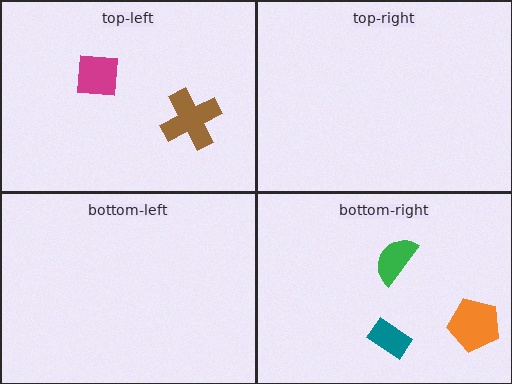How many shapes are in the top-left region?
2.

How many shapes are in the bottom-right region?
3.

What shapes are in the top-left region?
The brown cross, the magenta square.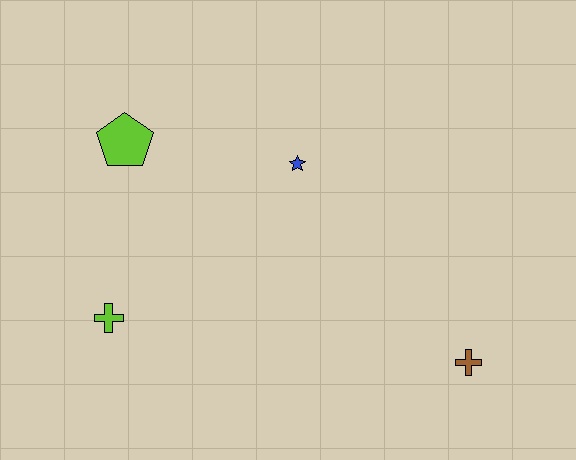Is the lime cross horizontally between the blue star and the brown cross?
No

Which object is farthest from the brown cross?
The lime pentagon is farthest from the brown cross.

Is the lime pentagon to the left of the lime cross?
No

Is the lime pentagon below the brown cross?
No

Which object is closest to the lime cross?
The lime pentagon is closest to the lime cross.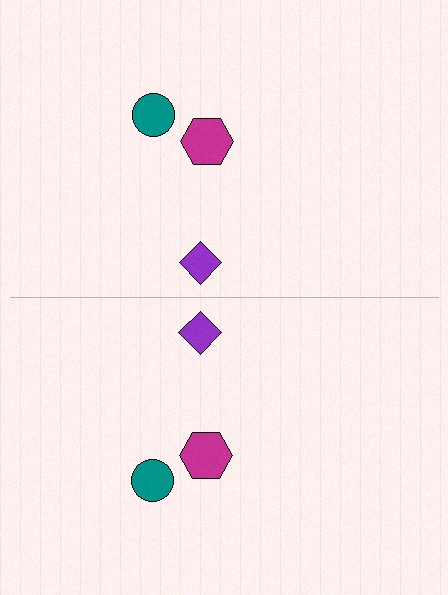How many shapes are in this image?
There are 6 shapes in this image.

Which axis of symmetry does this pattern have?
The pattern has a horizontal axis of symmetry running through the center of the image.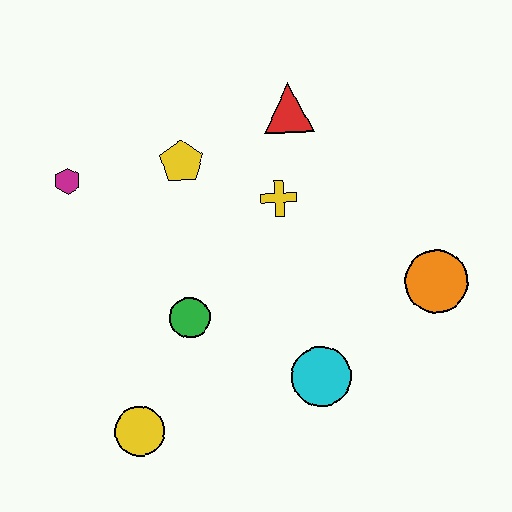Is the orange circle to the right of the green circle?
Yes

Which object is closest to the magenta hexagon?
The yellow pentagon is closest to the magenta hexagon.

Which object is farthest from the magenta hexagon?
The orange circle is farthest from the magenta hexagon.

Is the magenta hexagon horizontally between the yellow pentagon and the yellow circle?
No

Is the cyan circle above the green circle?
No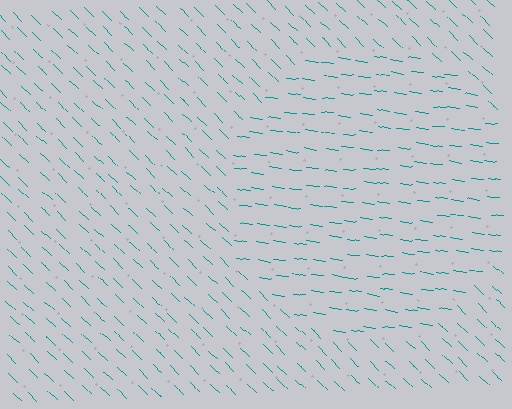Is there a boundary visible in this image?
Yes, there is a texture boundary formed by a change in line orientation.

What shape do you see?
I see a circle.